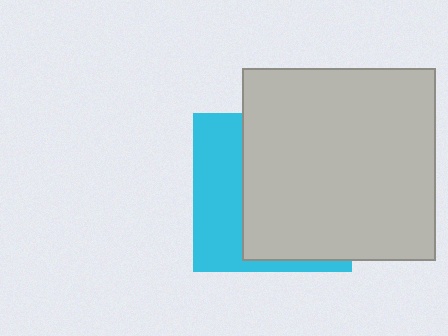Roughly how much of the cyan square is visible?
A small part of it is visible (roughly 35%).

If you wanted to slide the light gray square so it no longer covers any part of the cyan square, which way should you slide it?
Slide it right — that is the most direct way to separate the two shapes.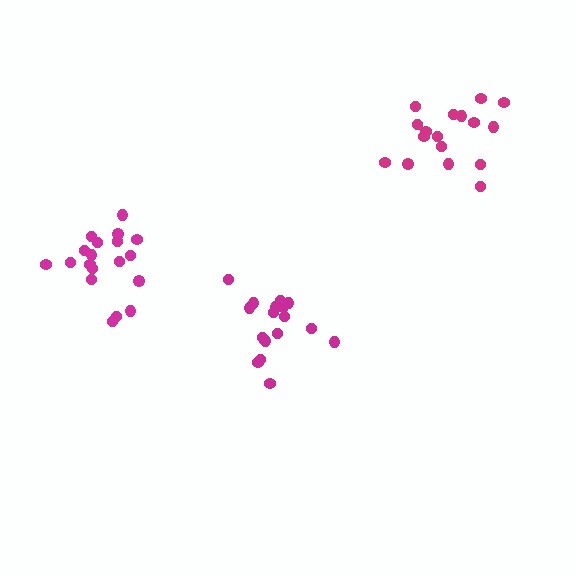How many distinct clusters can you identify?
There are 3 distinct clusters.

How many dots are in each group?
Group 1: 20 dots, Group 2: 17 dots, Group 3: 19 dots (56 total).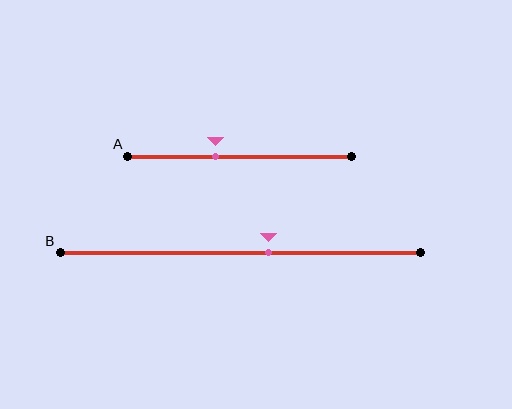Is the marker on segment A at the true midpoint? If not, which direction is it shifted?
No, the marker on segment A is shifted to the left by about 11% of the segment length.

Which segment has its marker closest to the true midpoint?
Segment B has its marker closest to the true midpoint.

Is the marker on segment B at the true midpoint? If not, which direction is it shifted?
No, the marker on segment B is shifted to the right by about 8% of the segment length.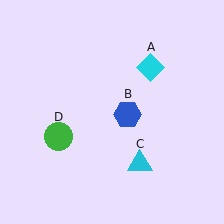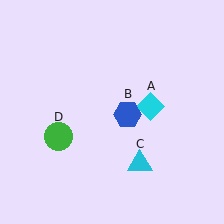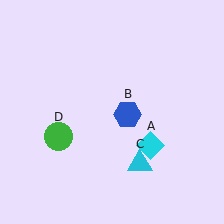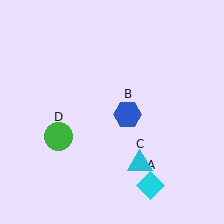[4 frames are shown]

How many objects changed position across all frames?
1 object changed position: cyan diamond (object A).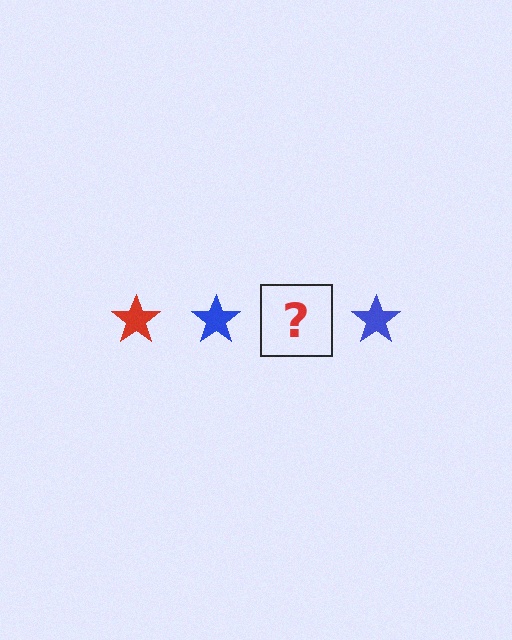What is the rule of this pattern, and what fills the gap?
The rule is that the pattern cycles through red, blue stars. The gap should be filled with a red star.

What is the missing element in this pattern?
The missing element is a red star.